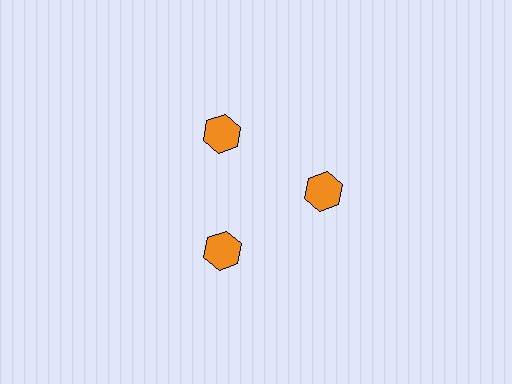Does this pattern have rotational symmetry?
Yes, this pattern has 3-fold rotational symmetry. It looks the same after rotating 120 degrees around the center.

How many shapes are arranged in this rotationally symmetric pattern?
There are 3 shapes, arranged in 3 groups of 1.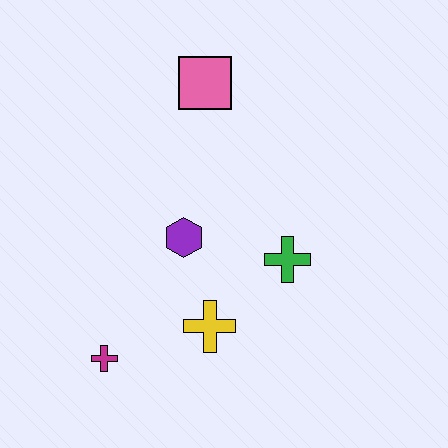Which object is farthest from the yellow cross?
The pink square is farthest from the yellow cross.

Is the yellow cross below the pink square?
Yes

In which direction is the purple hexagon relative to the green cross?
The purple hexagon is to the left of the green cross.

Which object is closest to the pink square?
The purple hexagon is closest to the pink square.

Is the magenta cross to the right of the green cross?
No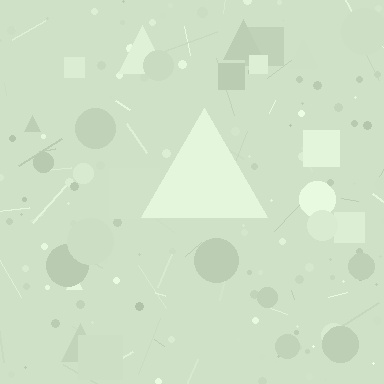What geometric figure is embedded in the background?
A triangle is embedded in the background.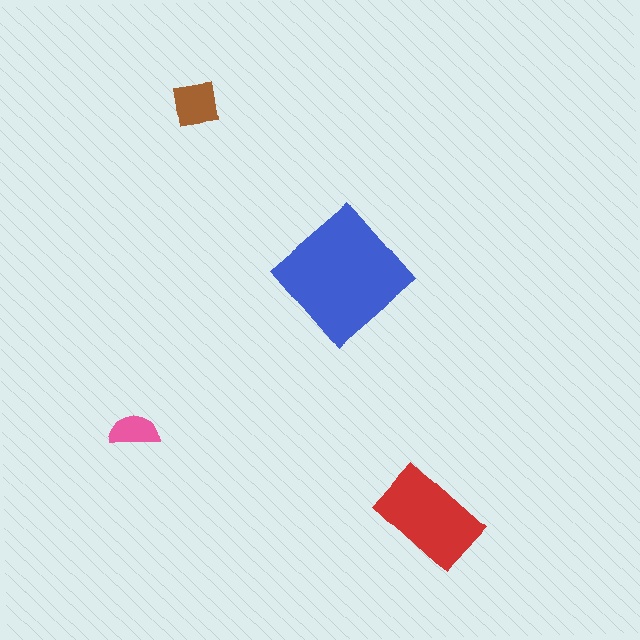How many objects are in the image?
There are 4 objects in the image.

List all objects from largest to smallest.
The blue diamond, the red rectangle, the brown square, the pink semicircle.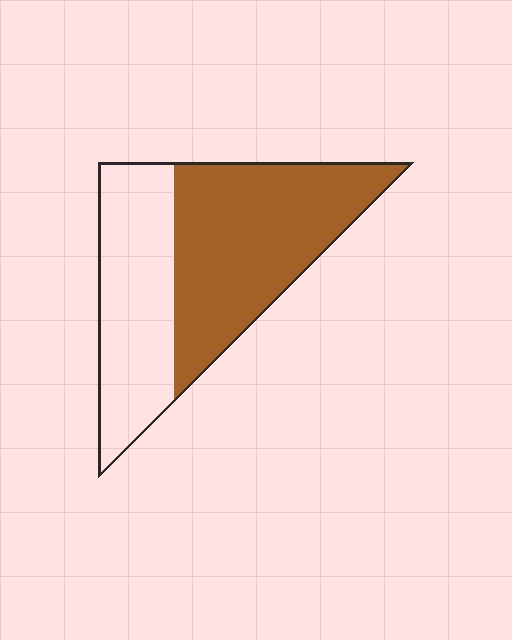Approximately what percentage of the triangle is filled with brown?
Approximately 60%.